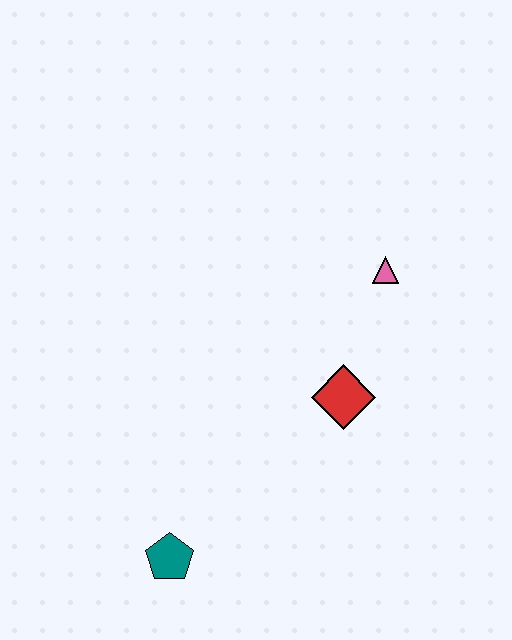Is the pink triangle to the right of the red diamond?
Yes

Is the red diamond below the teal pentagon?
No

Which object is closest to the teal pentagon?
The red diamond is closest to the teal pentagon.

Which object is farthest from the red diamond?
The teal pentagon is farthest from the red diamond.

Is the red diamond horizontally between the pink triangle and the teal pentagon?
Yes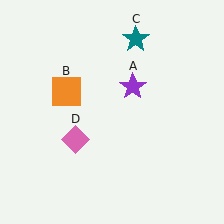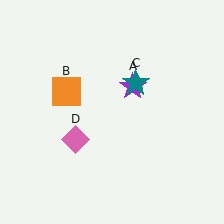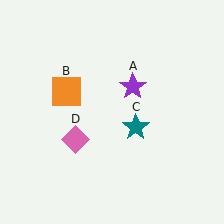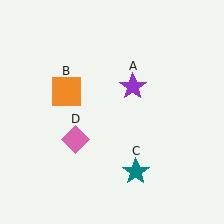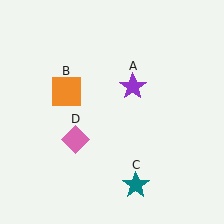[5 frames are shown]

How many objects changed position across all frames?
1 object changed position: teal star (object C).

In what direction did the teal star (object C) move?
The teal star (object C) moved down.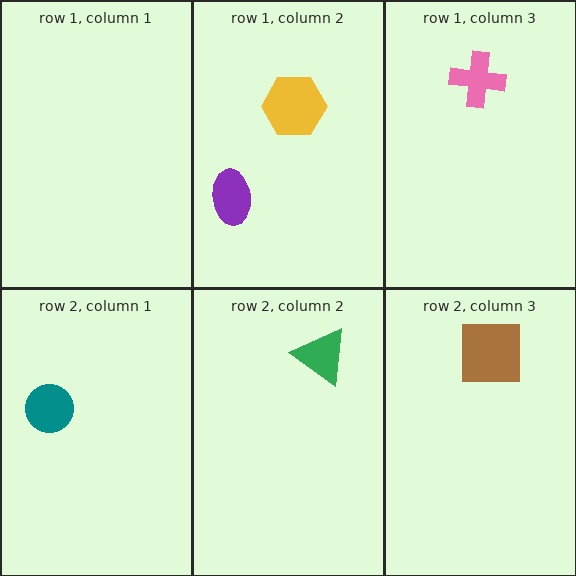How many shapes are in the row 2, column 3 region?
1.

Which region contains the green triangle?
The row 2, column 2 region.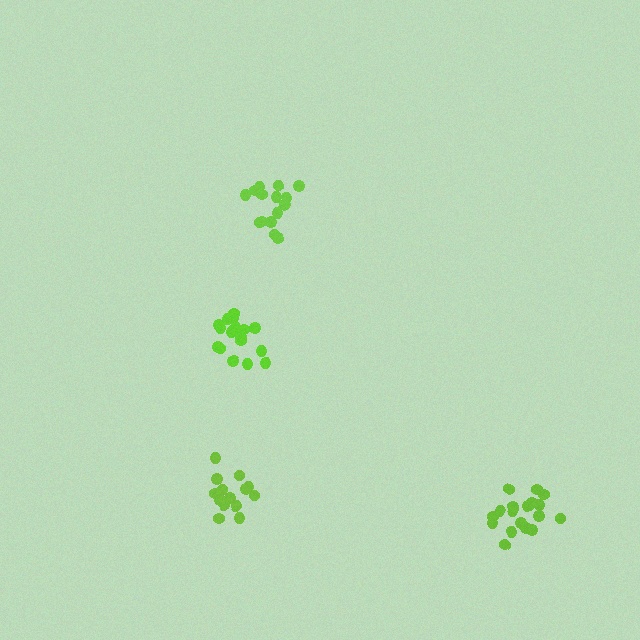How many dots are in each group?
Group 1: 15 dots, Group 2: 18 dots, Group 3: 14 dots, Group 4: 18 dots (65 total).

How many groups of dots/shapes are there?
There are 4 groups.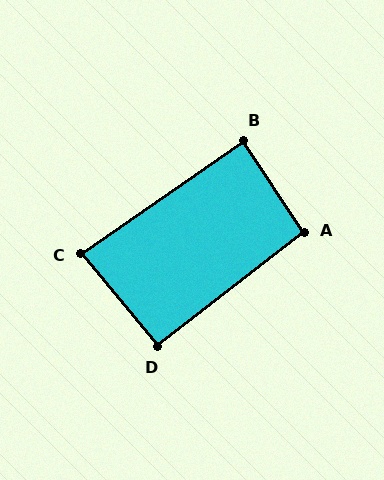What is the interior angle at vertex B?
Approximately 89 degrees (approximately right).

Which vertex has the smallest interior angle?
C, at approximately 85 degrees.